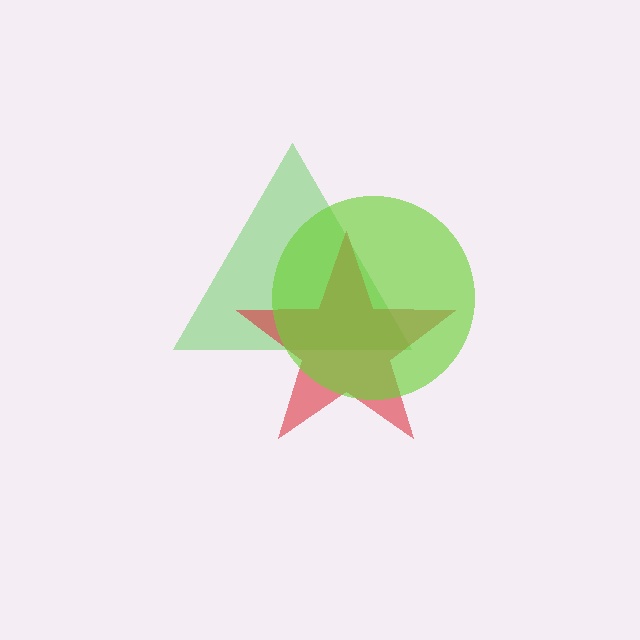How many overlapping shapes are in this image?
There are 3 overlapping shapes in the image.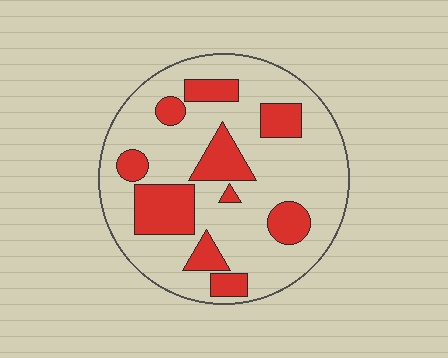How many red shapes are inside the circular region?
10.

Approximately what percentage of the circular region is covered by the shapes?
Approximately 25%.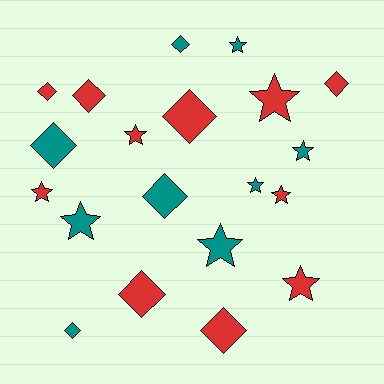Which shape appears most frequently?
Diamond, with 10 objects.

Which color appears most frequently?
Red, with 11 objects.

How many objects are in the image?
There are 20 objects.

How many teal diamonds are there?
There are 4 teal diamonds.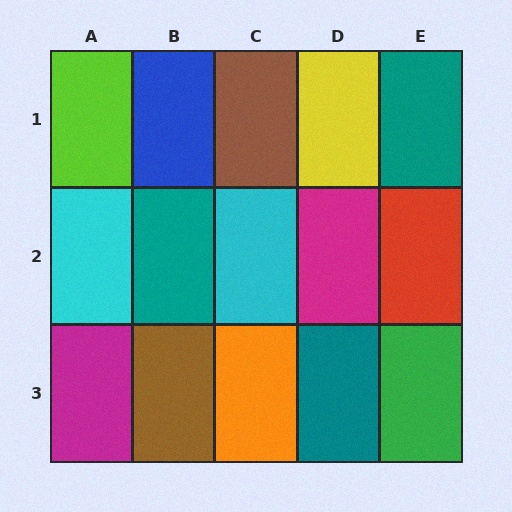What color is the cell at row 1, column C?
Brown.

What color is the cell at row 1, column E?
Teal.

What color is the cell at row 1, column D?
Yellow.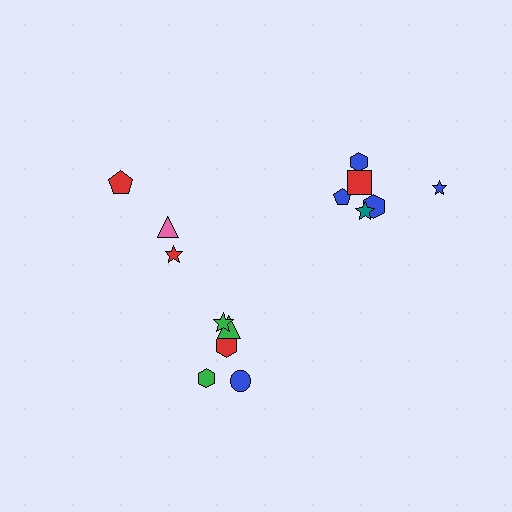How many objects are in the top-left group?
There are 3 objects.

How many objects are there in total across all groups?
There are 14 objects.